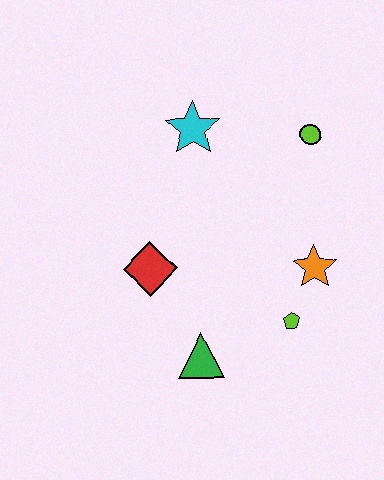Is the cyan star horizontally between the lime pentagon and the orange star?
No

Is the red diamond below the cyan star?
Yes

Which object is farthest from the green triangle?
The lime circle is farthest from the green triangle.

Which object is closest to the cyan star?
The lime circle is closest to the cyan star.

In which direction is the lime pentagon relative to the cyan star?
The lime pentagon is below the cyan star.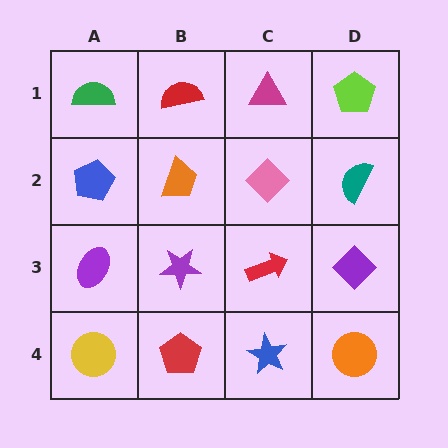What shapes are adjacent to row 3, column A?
A blue pentagon (row 2, column A), a yellow circle (row 4, column A), a purple star (row 3, column B).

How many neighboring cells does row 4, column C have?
3.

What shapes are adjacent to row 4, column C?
A red arrow (row 3, column C), a red pentagon (row 4, column B), an orange circle (row 4, column D).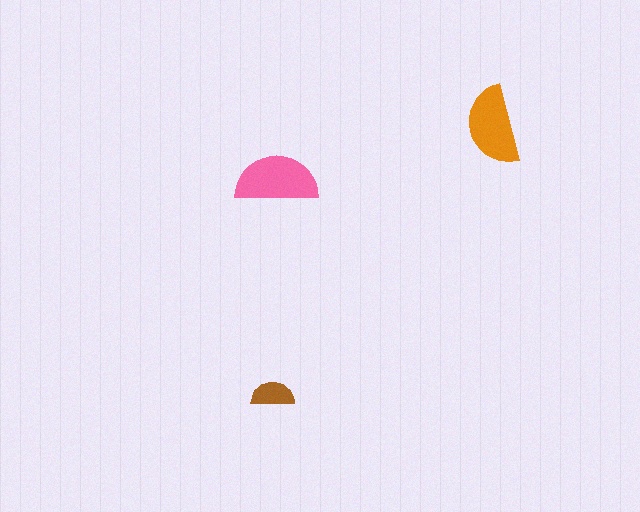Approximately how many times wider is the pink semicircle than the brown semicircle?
About 2 times wider.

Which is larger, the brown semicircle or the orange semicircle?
The orange one.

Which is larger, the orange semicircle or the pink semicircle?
The pink one.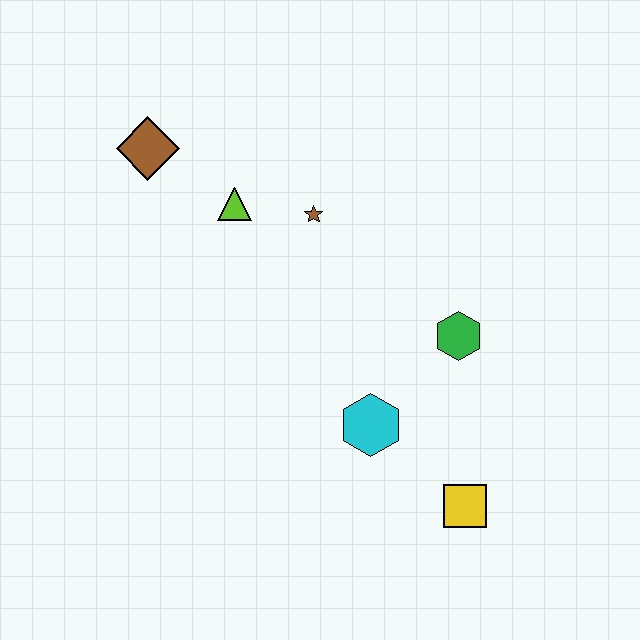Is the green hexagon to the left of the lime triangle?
No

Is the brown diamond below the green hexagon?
No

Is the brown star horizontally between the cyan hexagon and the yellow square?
No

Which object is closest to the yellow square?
The cyan hexagon is closest to the yellow square.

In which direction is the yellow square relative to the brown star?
The yellow square is below the brown star.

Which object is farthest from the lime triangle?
The yellow square is farthest from the lime triangle.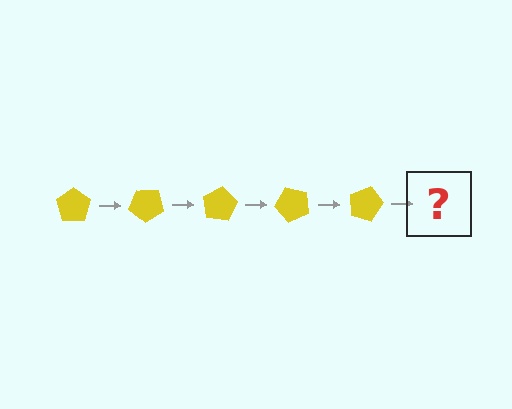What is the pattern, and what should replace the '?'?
The pattern is that the pentagon rotates 40 degrees each step. The '?' should be a yellow pentagon rotated 200 degrees.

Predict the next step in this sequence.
The next step is a yellow pentagon rotated 200 degrees.